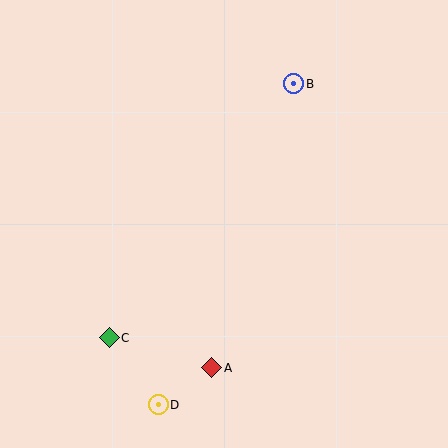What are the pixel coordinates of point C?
Point C is at (109, 338).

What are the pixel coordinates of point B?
Point B is at (294, 84).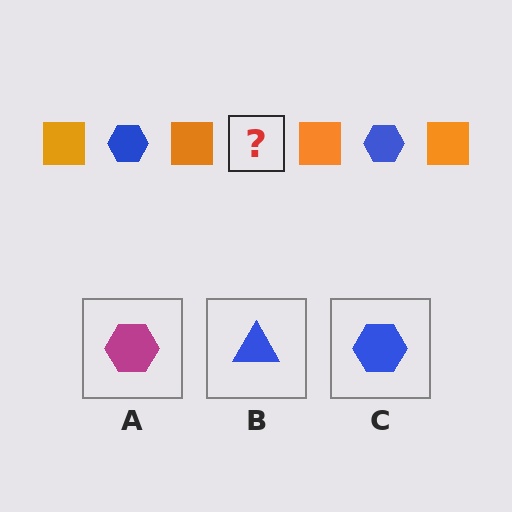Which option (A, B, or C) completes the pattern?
C.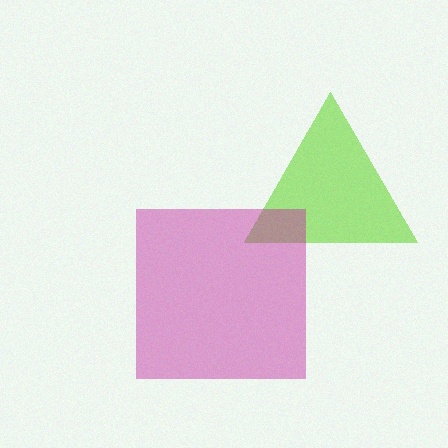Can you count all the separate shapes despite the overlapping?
Yes, there are 2 separate shapes.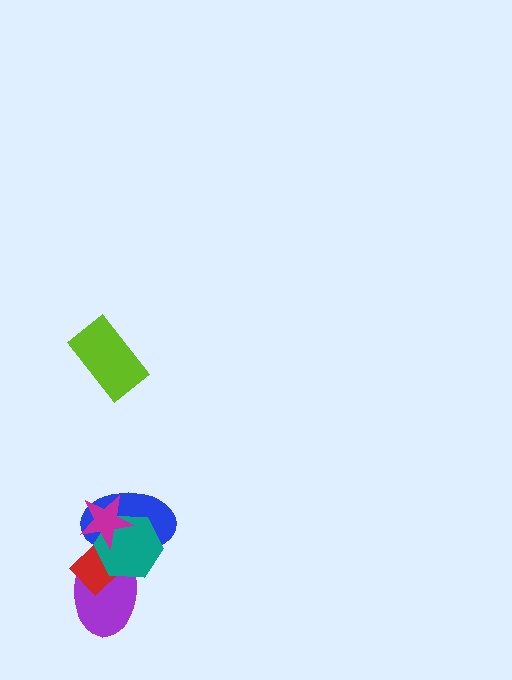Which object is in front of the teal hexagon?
The magenta star is in front of the teal hexagon.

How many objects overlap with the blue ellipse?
4 objects overlap with the blue ellipse.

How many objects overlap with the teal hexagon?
4 objects overlap with the teal hexagon.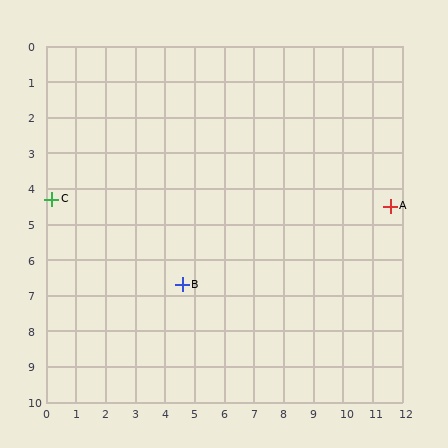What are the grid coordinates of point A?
Point A is at approximately (11.6, 4.5).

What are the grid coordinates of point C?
Point C is at approximately (0.2, 4.3).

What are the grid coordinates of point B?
Point B is at approximately (4.6, 6.7).